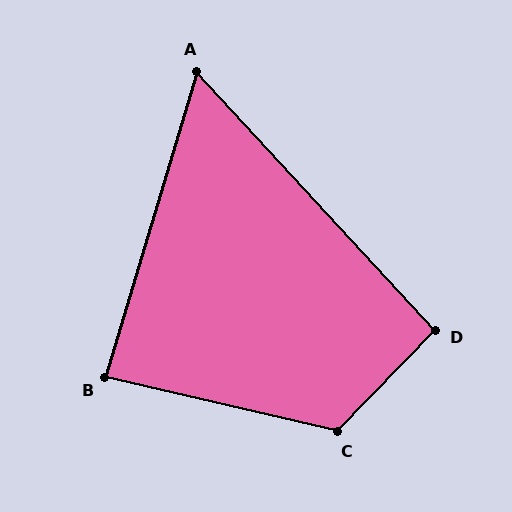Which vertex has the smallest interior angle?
A, at approximately 59 degrees.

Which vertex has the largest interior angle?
C, at approximately 121 degrees.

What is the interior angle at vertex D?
Approximately 94 degrees (approximately right).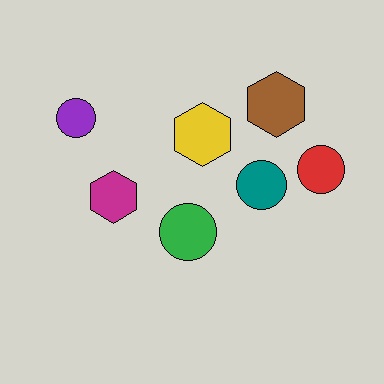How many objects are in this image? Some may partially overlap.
There are 7 objects.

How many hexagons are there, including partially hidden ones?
There are 3 hexagons.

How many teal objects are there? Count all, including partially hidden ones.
There is 1 teal object.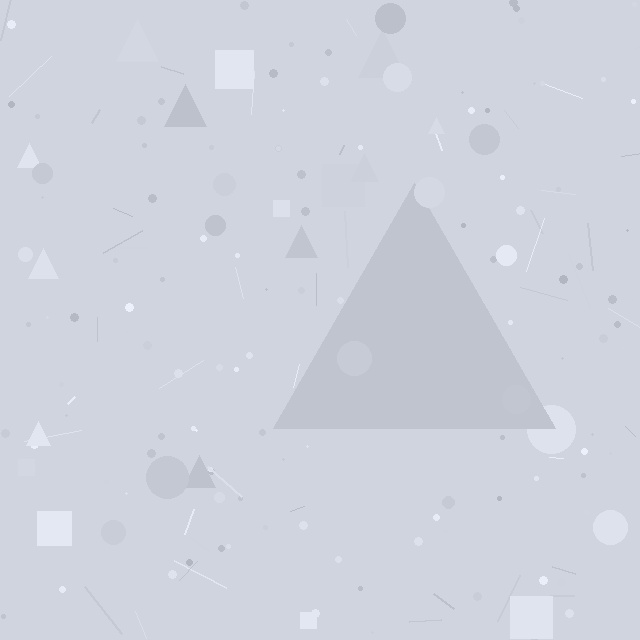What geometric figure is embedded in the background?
A triangle is embedded in the background.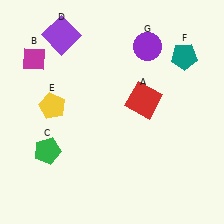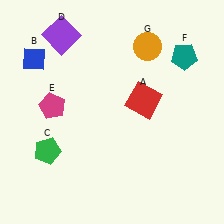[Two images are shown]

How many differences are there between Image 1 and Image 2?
There are 3 differences between the two images.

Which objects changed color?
B changed from magenta to blue. E changed from yellow to magenta. G changed from purple to orange.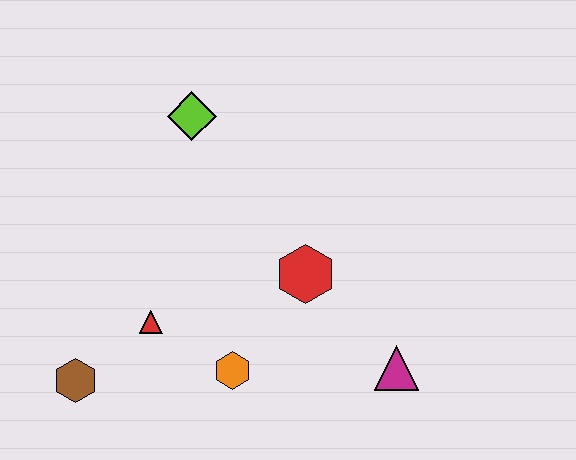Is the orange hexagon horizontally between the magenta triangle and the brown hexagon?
Yes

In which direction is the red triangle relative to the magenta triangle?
The red triangle is to the left of the magenta triangle.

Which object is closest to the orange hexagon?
The red triangle is closest to the orange hexagon.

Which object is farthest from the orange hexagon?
The lime diamond is farthest from the orange hexagon.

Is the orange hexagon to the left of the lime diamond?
No